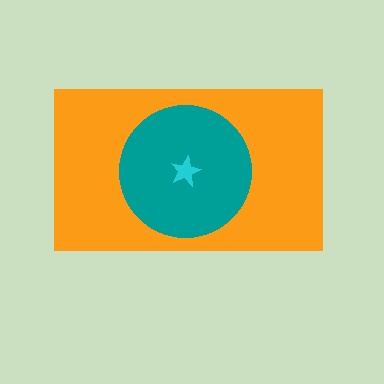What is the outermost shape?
The orange rectangle.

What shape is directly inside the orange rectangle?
The teal circle.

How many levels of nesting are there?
3.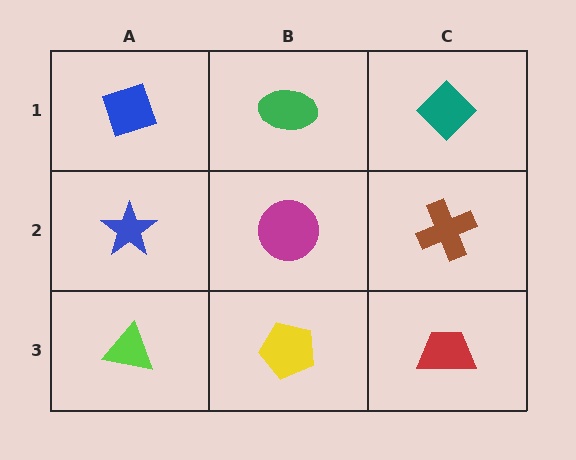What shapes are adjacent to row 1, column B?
A magenta circle (row 2, column B), a blue diamond (row 1, column A), a teal diamond (row 1, column C).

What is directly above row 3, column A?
A blue star.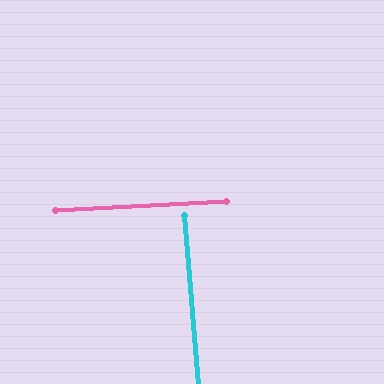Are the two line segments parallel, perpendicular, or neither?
Perpendicular — they meet at approximately 88°.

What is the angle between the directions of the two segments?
Approximately 88 degrees.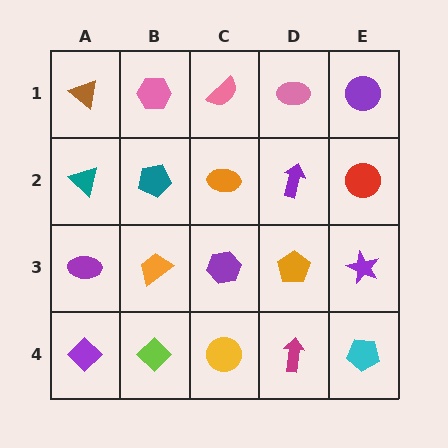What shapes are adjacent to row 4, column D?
An orange pentagon (row 3, column D), a yellow circle (row 4, column C), a cyan pentagon (row 4, column E).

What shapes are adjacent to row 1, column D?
A purple arrow (row 2, column D), a pink semicircle (row 1, column C), a purple circle (row 1, column E).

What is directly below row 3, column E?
A cyan pentagon.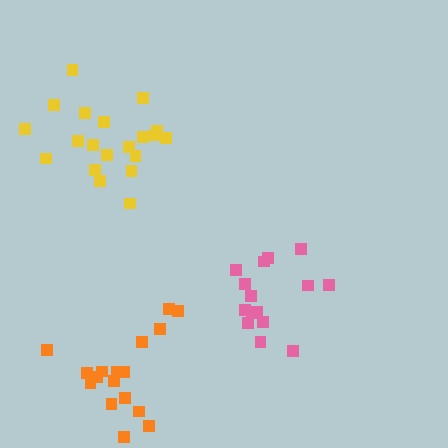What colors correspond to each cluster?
The clusters are colored: yellow, pink, orange.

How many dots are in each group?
Group 1: 20 dots, Group 2: 15 dots, Group 3: 17 dots (52 total).